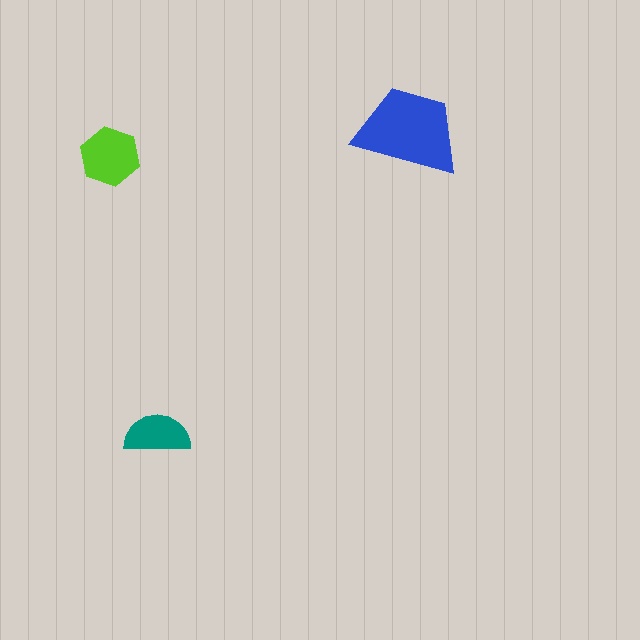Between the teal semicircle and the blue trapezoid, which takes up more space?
The blue trapezoid.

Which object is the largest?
The blue trapezoid.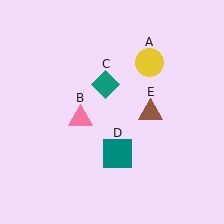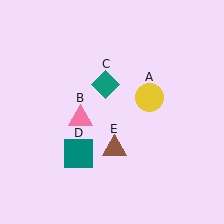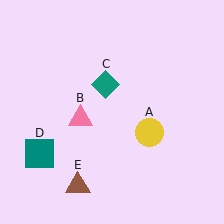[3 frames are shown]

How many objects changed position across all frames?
3 objects changed position: yellow circle (object A), teal square (object D), brown triangle (object E).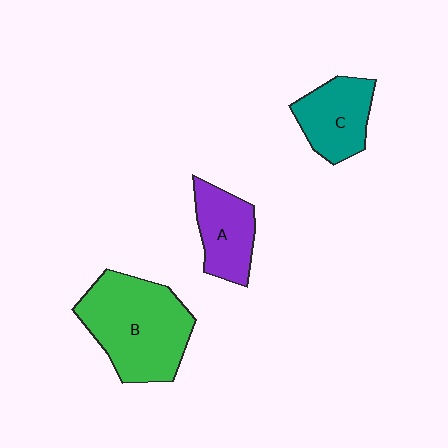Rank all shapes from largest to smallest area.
From largest to smallest: B (green), C (teal), A (purple).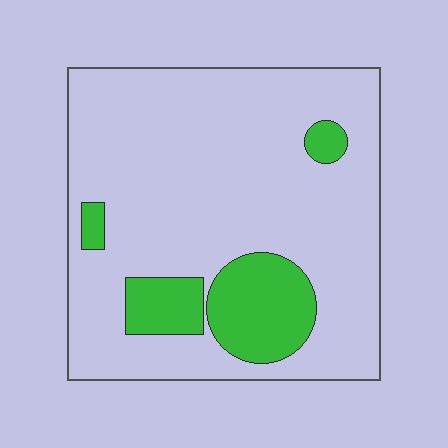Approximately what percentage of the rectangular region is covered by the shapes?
Approximately 15%.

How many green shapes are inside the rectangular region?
4.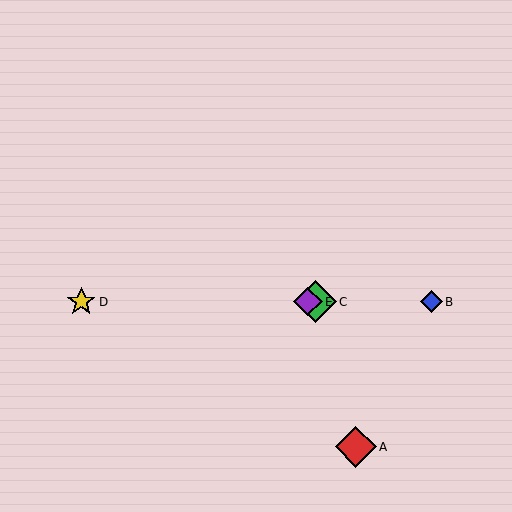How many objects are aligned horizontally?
4 objects (B, C, D, E) are aligned horizontally.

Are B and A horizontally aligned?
No, B is at y≈302 and A is at y≈447.